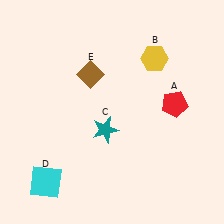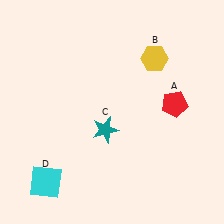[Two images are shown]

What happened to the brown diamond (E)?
The brown diamond (E) was removed in Image 2. It was in the top-left area of Image 1.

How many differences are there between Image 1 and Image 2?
There is 1 difference between the two images.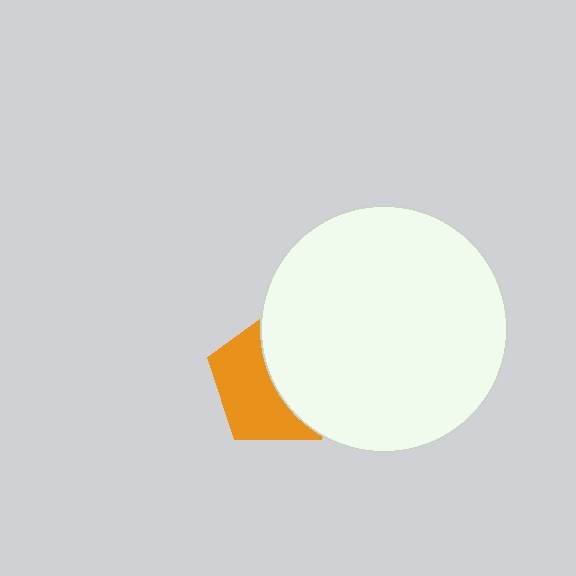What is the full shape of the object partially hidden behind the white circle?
The partially hidden object is an orange pentagon.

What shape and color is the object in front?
The object in front is a white circle.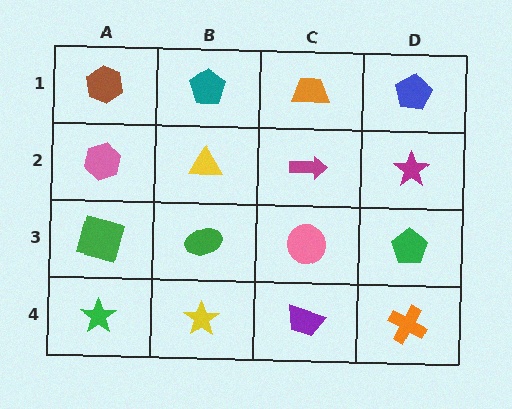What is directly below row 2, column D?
A green pentagon.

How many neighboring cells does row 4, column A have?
2.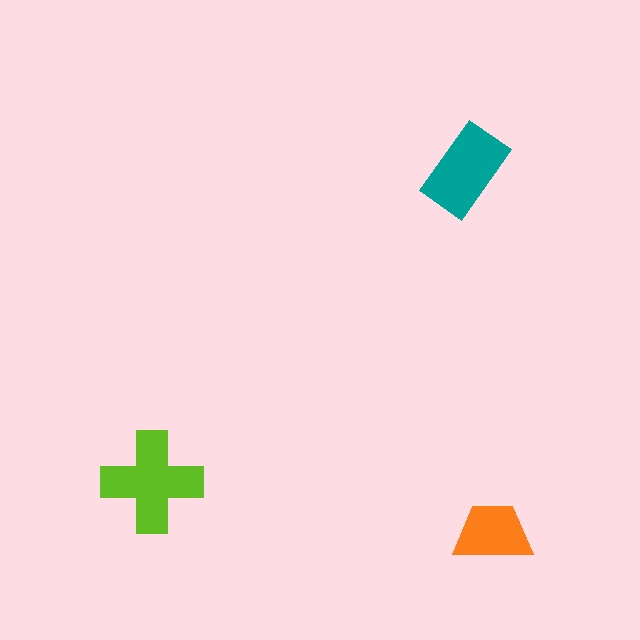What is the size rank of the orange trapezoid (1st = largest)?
3rd.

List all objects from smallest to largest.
The orange trapezoid, the teal rectangle, the lime cross.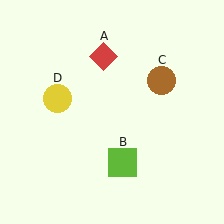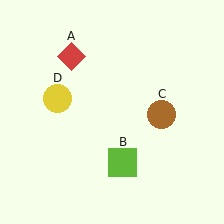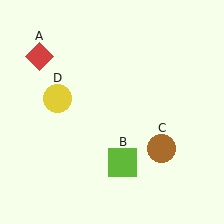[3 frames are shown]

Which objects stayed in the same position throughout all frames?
Lime square (object B) and yellow circle (object D) remained stationary.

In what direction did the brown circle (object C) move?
The brown circle (object C) moved down.